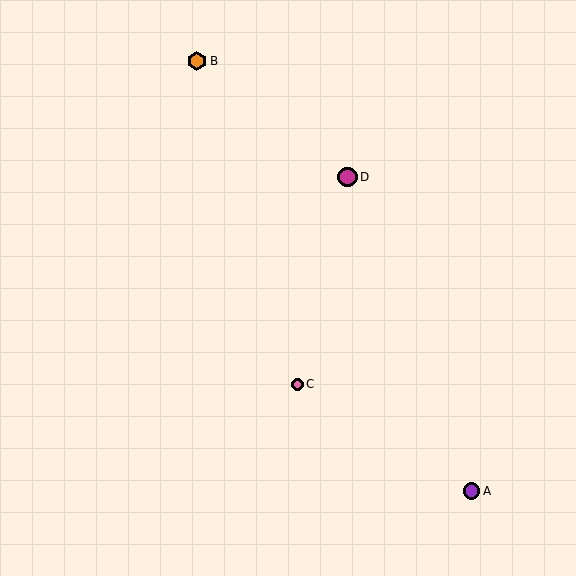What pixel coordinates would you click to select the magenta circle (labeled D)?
Click at (348, 177) to select the magenta circle D.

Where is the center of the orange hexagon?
The center of the orange hexagon is at (197, 61).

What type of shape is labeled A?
Shape A is a purple circle.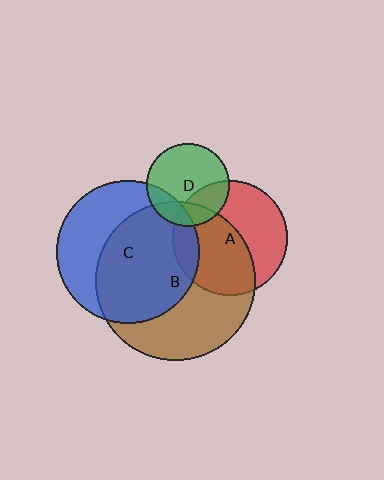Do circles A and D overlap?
Yes.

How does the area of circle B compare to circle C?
Approximately 1.2 times.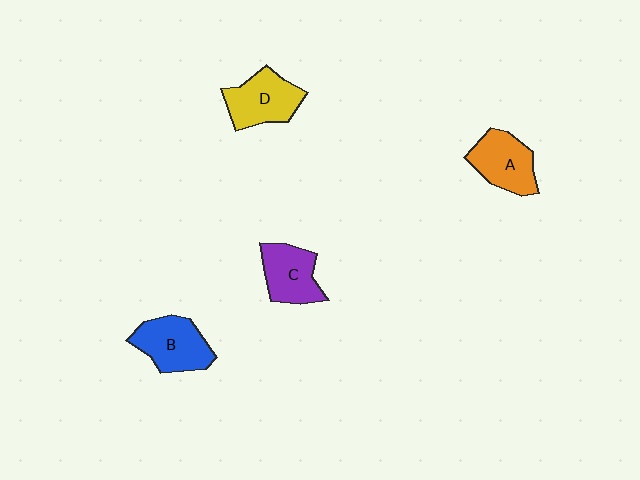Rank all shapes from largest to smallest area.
From largest to smallest: B (blue), D (yellow), A (orange), C (purple).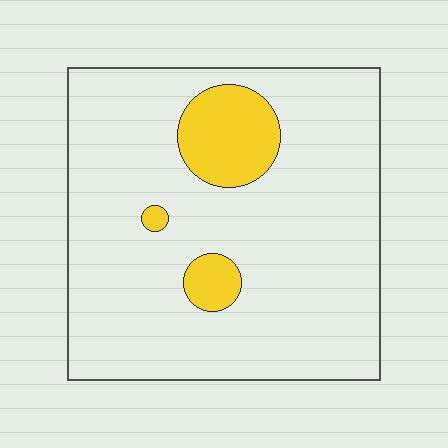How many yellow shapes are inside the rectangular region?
3.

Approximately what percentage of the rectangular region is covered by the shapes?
Approximately 10%.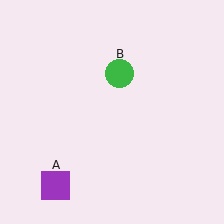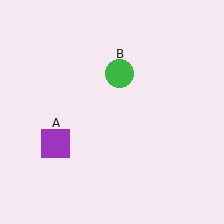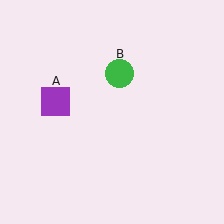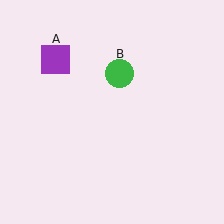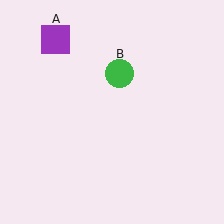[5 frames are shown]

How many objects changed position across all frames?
1 object changed position: purple square (object A).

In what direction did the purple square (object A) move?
The purple square (object A) moved up.